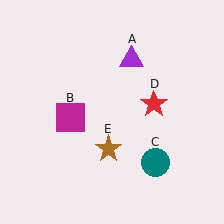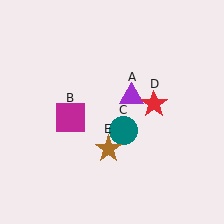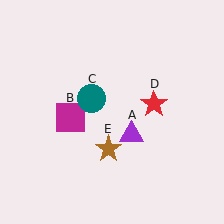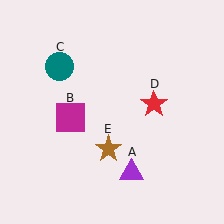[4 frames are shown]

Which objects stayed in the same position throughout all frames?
Magenta square (object B) and red star (object D) and brown star (object E) remained stationary.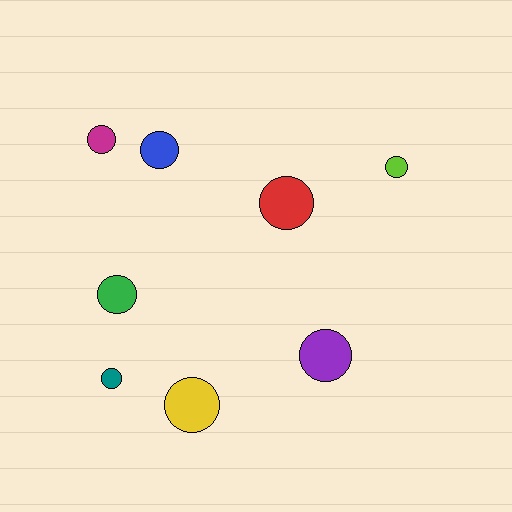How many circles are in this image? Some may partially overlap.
There are 8 circles.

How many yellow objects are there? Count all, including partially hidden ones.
There is 1 yellow object.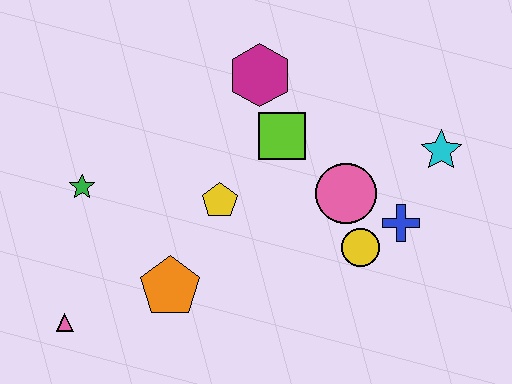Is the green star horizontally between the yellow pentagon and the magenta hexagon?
No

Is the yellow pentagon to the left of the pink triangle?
No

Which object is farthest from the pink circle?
The pink triangle is farthest from the pink circle.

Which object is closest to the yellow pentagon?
The lime square is closest to the yellow pentagon.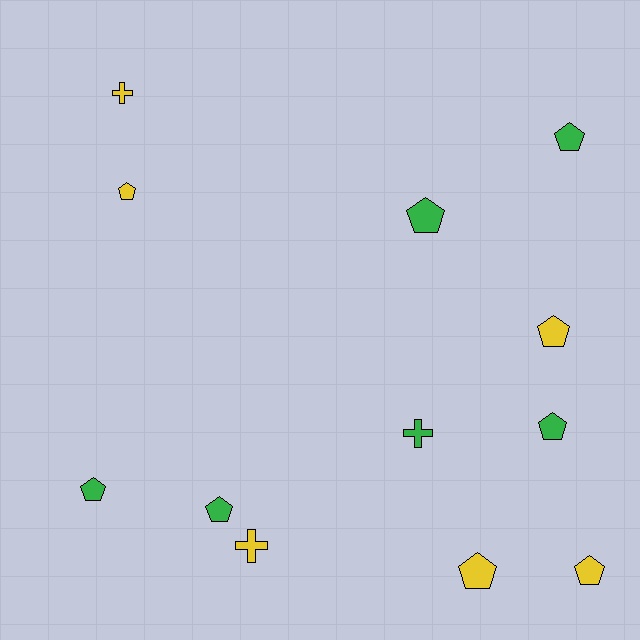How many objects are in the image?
There are 12 objects.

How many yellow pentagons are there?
There are 4 yellow pentagons.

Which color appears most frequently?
Green, with 6 objects.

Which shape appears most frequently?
Pentagon, with 9 objects.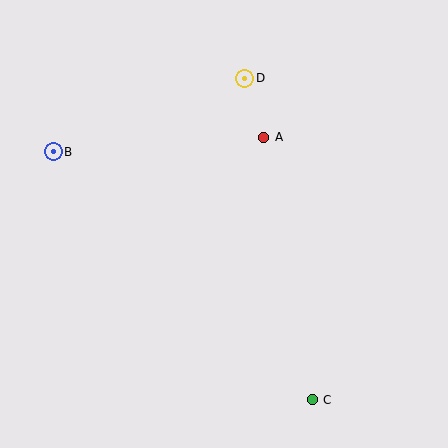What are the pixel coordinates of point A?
Point A is at (264, 137).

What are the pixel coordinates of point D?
Point D is at (245, 78).